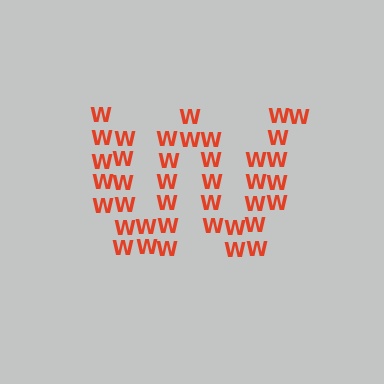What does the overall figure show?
The overall figure shows the letter W.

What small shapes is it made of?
It is made of small letter W's.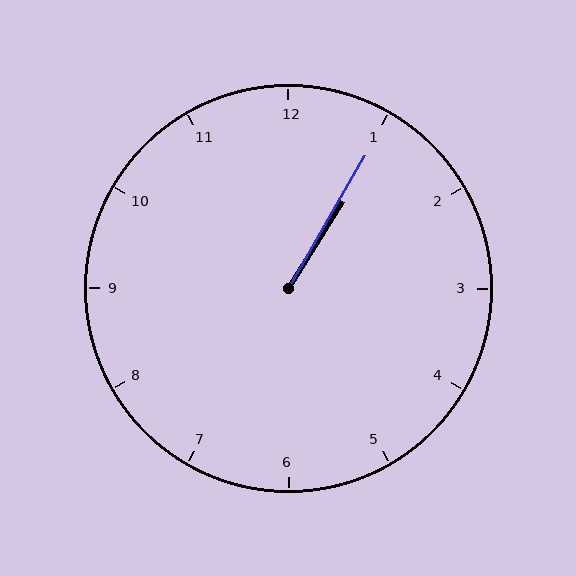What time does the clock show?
1:05.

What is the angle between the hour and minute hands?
Approximately 2 degrees.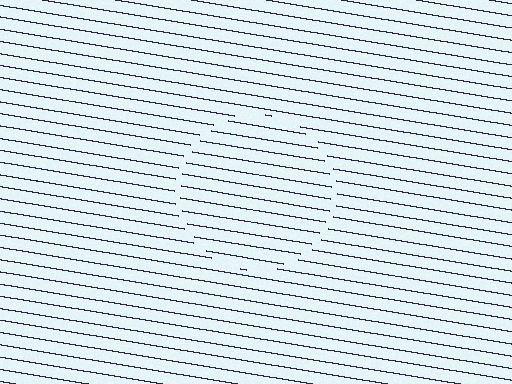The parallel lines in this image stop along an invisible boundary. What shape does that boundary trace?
An illusory circle. The interior of the shape contains the same grating, shifted by half a period — the contour is defined by the phase discontinuity where line-ends from the inner and outer gratings abut.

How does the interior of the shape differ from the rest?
The interior of the shape contains the same grating, shifted by half a period — the contour is defined by the phase discontinuity where line-ends from the inner and outer gratings abut.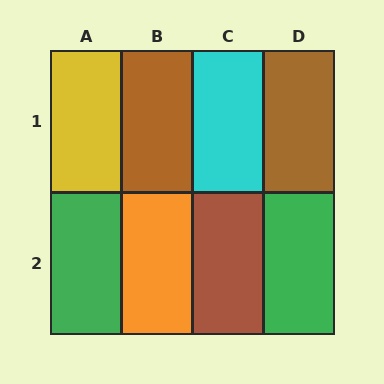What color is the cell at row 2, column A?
Green.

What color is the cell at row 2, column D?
Green.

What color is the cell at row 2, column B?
Orange.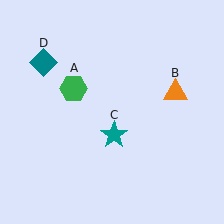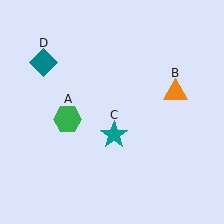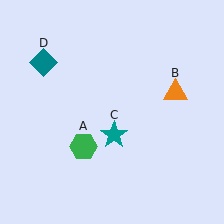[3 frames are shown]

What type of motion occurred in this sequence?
The green hexagon (object A) rotated counterclockwise around the center of the scene.